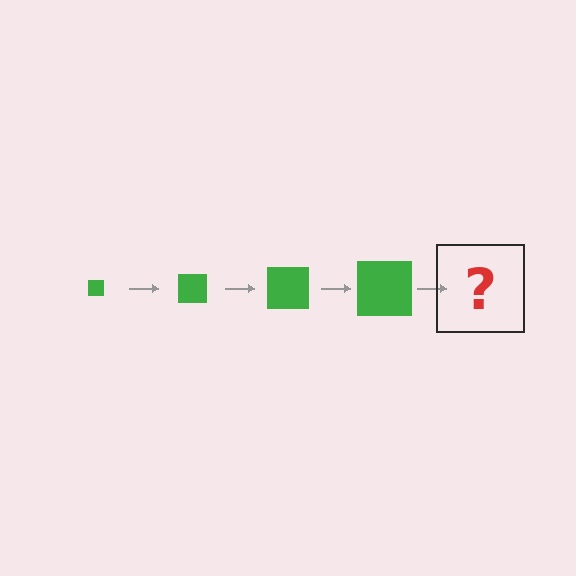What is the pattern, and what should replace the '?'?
The pattern is that the square gets progressively larger each step. The '?' should be a green square, larger than the previous one.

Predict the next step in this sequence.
The next step is a green square, larger than the previous one.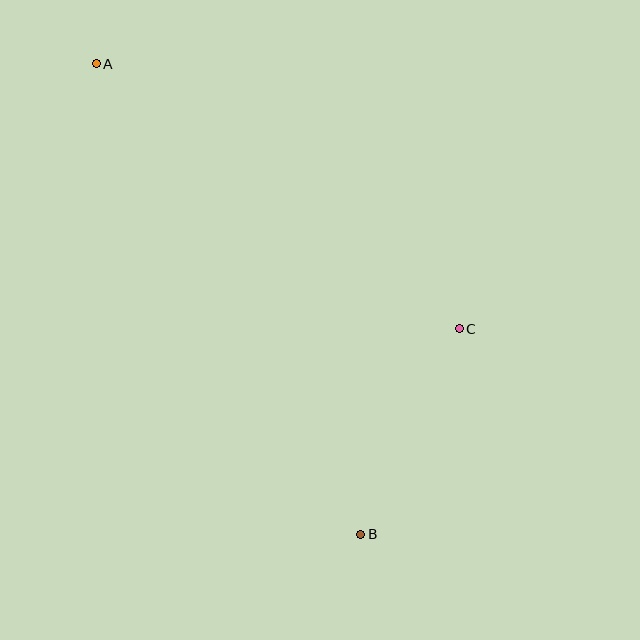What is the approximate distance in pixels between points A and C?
The distance between A and C is approximately 449 pixels.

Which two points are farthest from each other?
Points A and B are farthest from each other.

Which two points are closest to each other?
Points B and C are closest to each other.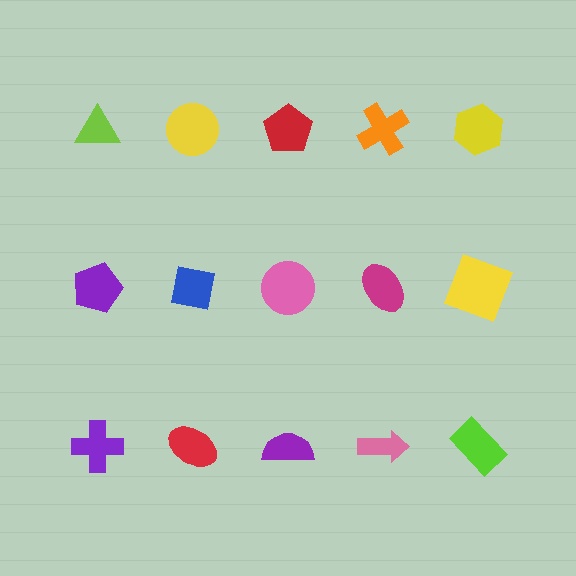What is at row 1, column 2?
A yellow circle.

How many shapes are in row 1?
5 shapes.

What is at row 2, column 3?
A pink circle.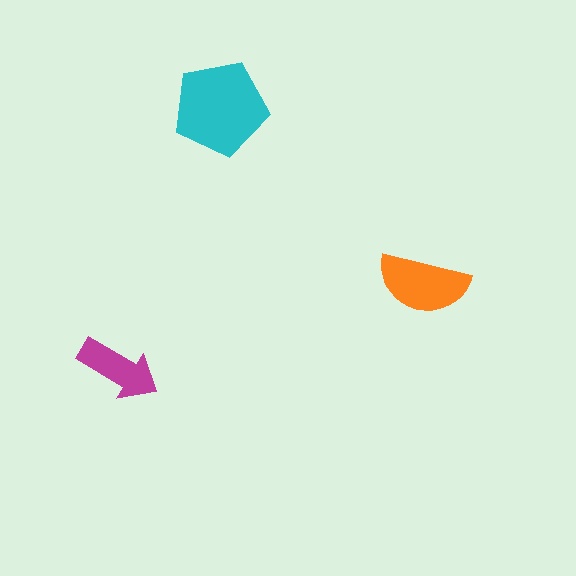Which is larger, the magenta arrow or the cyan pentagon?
The cyan pentagon.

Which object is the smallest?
The magenta arrow.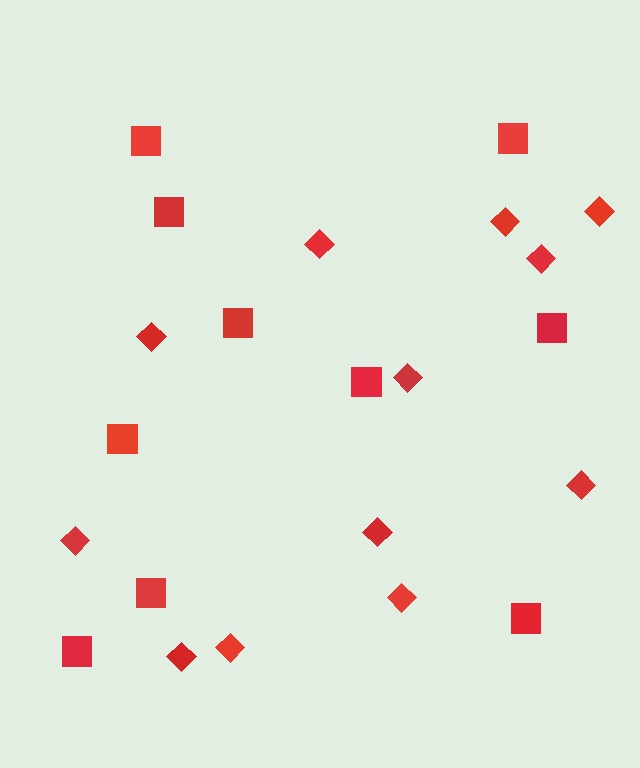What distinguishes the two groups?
There are 2 groups: one group of squares (10) and one group of diamonds (12).